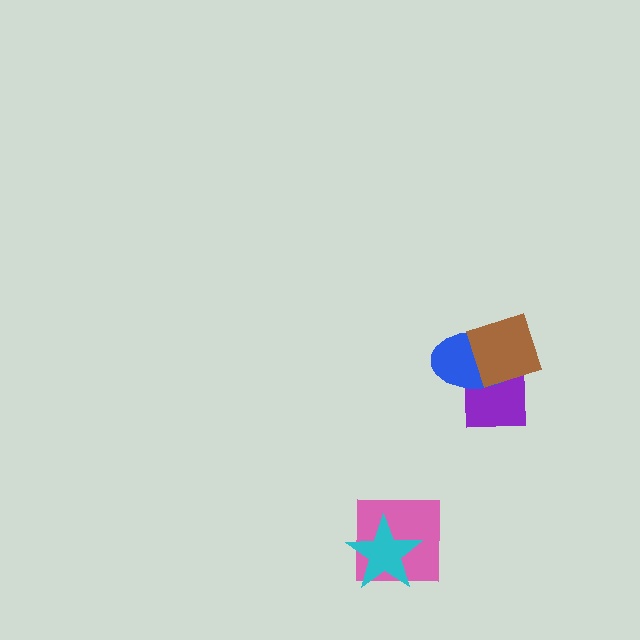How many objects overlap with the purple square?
2 objects overlap with the purple square.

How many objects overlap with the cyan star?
1 object overlaps with the cyan star.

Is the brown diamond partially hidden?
No, no other shape covers it.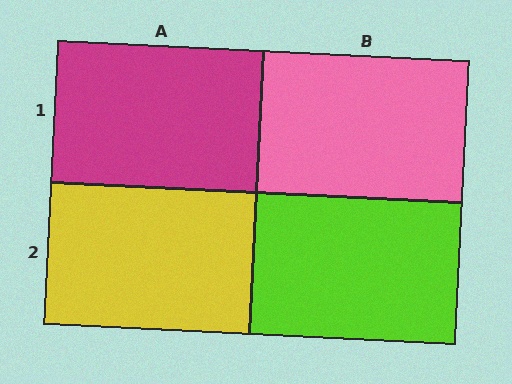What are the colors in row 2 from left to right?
Yellow, lime.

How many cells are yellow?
1 cell is yellow.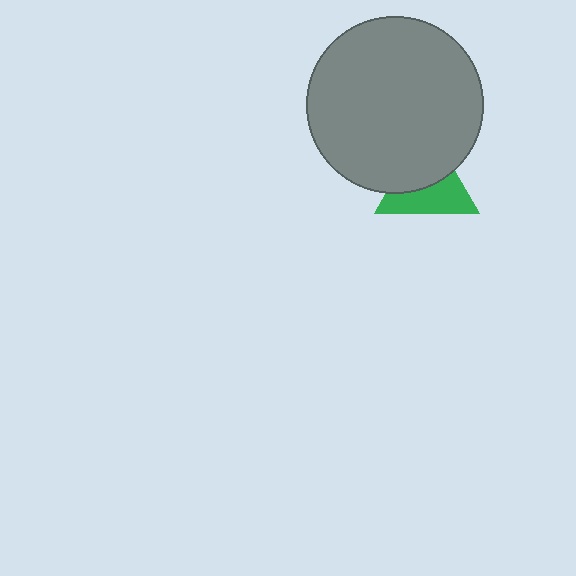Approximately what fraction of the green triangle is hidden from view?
Roughly 50% of the green triangle is hidden behind the gray circle.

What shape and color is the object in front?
The object in front is a gray circle.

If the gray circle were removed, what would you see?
You would see the complete green triangle.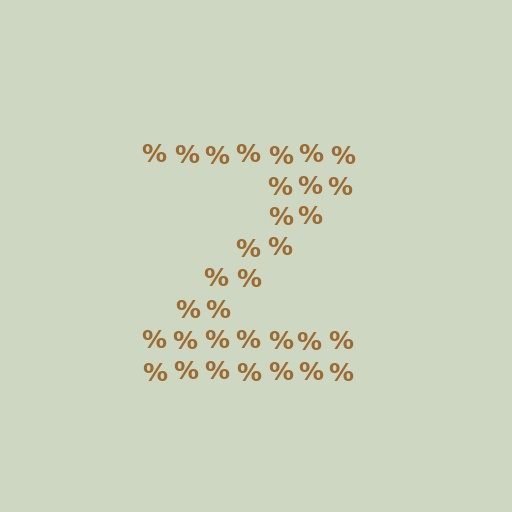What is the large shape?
The large shape is the letter Z.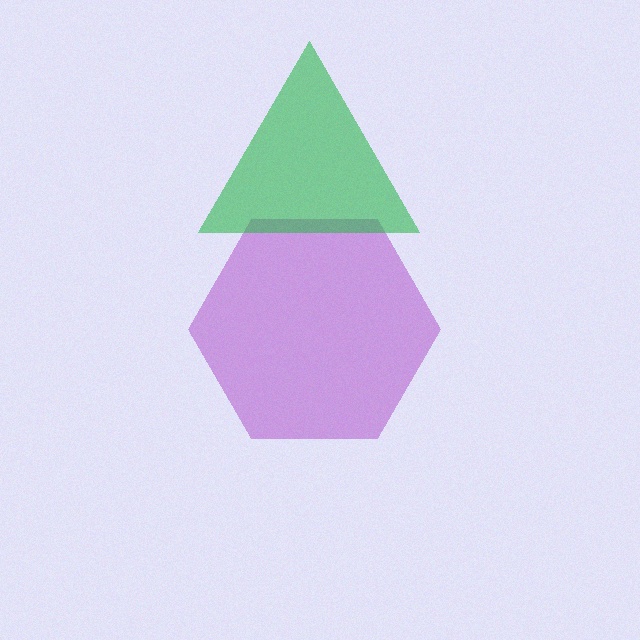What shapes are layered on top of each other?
The layered shapes are: a purple hexagon, a green triangle.